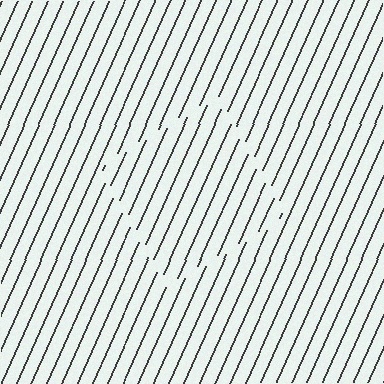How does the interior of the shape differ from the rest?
The interior of the shape contains the same grating, shifted by half a period — the contour is defined by the phase discontinuity where line-ends from the inner and outer gratings abut.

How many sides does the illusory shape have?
4 sides — the line-ends trace a square.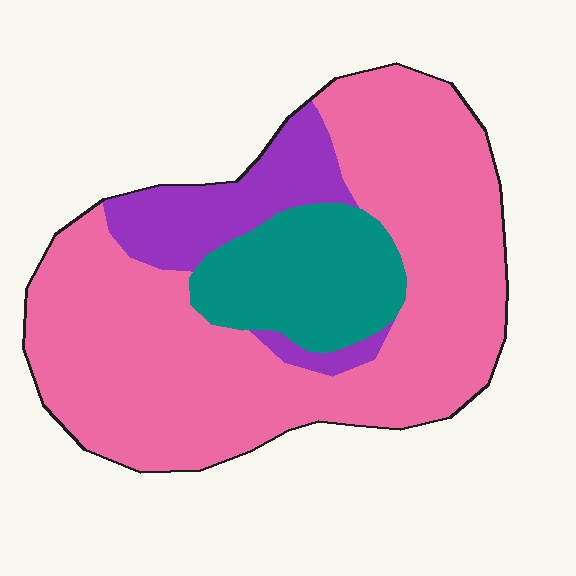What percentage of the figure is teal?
Teal takes up about one sixth (1/6) of the figure.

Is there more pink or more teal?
Pink.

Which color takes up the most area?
Pink, at roughly 70%.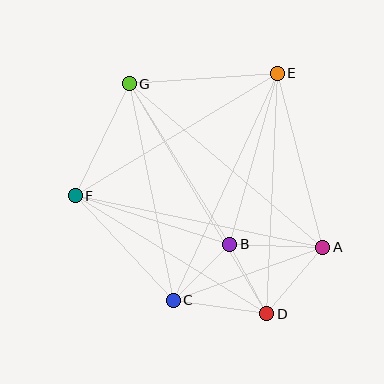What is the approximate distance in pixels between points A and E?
The distance between A and E is approximately 180 pixels.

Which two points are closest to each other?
Points B and D are closest to each other.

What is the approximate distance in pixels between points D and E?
The distance between D and E is approximately 241 pixels.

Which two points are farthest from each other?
Points D and G are farthest from each other.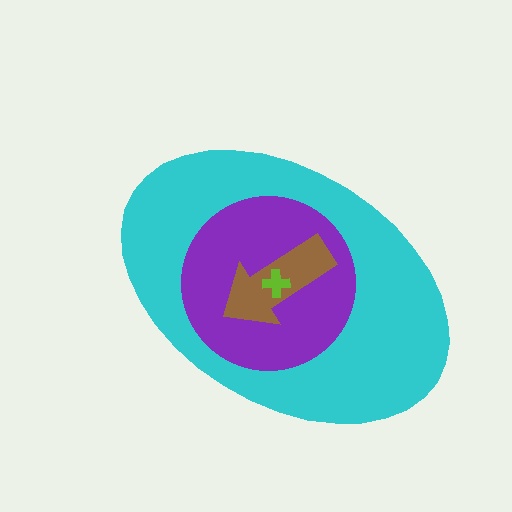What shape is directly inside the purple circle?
The brown arrow.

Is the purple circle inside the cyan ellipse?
Yes.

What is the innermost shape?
The lime cross.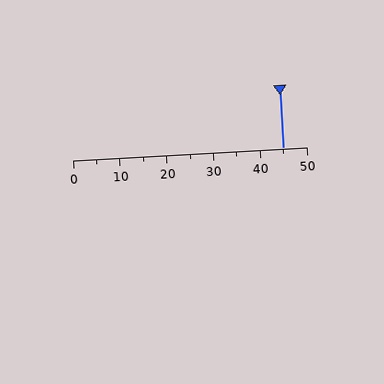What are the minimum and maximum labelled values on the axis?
The axis runs from 0 to 50.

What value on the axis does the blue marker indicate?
The marker indicates approximately 45.